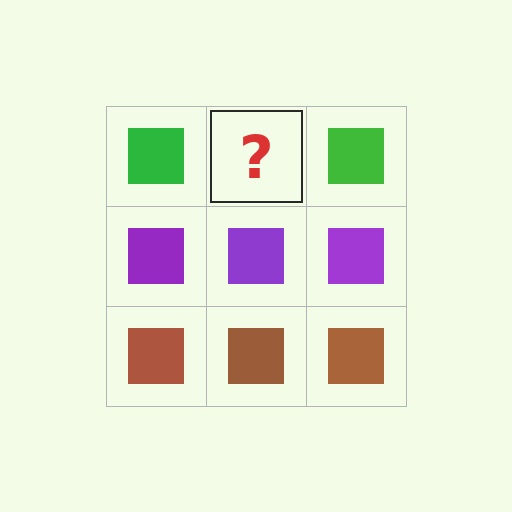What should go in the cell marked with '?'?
The missing cell should contain a green square.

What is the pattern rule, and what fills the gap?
The rule is that each row has a consistent color. The gap should be filled with a green square.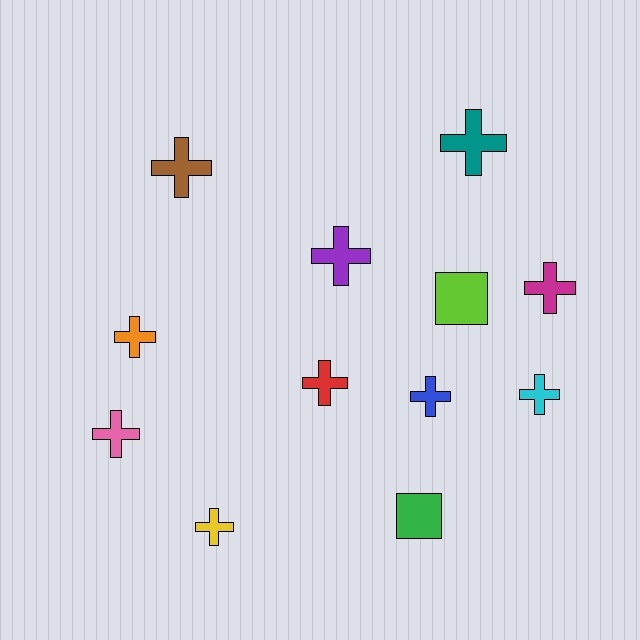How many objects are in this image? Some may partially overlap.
There are 12 objects.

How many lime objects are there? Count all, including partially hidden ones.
There is 1 lime object.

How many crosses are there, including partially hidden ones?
There are 10 crosses.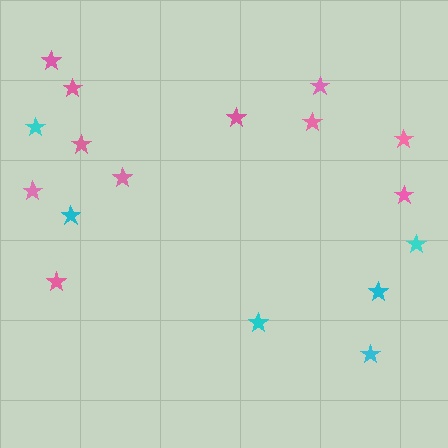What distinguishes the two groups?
There are 2 groups: one group of pink stars (11) and one group of cyan stars (6).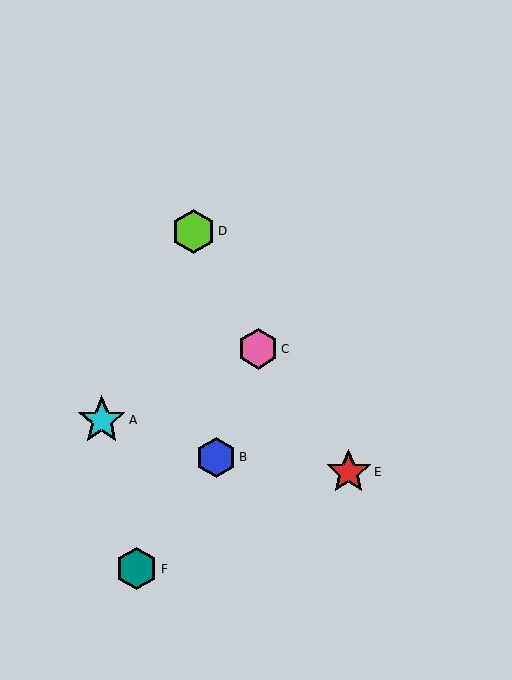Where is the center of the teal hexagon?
The center of the teal hexagon is at (137, 569).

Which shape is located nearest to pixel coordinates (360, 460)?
The red star (labeled E) at (349, 472) is nearest to that location.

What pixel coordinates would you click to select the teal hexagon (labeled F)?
Click at (137, 569) to select the teal hexagon F.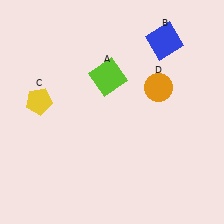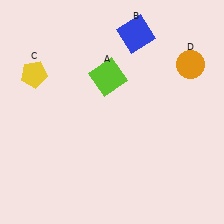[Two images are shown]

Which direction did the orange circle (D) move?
The orange circle (D) moved right.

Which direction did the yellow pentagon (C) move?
The yellow pentagon (C) moved up.